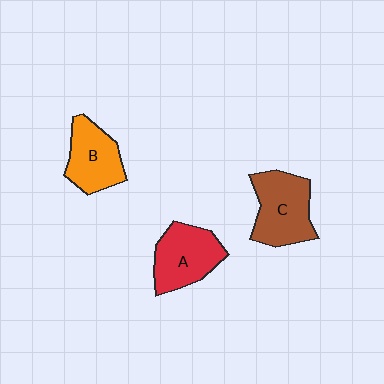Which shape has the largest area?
Shape C (brown).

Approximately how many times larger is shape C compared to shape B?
Approximately 1.2 times.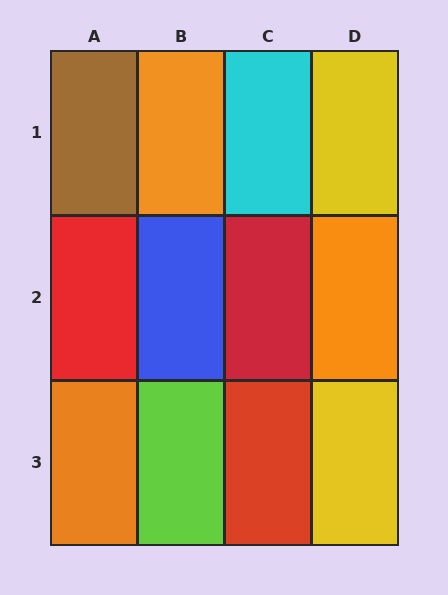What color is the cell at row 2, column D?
Orange.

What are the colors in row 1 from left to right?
Brown, orange, cyan, yellow.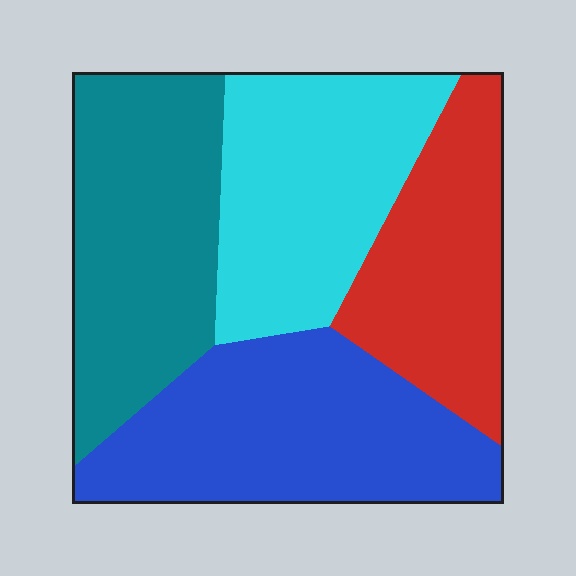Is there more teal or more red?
Teal.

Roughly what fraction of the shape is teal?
Teal takes up between a quarter and a half of the shape.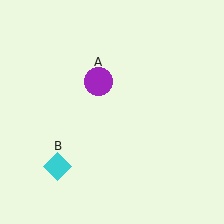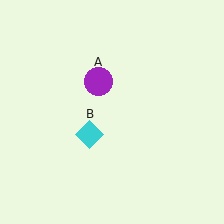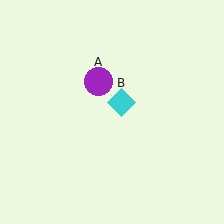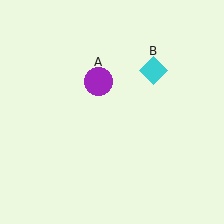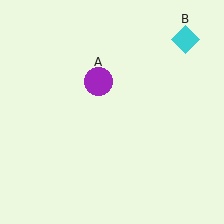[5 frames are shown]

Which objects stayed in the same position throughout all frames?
Purple circle (object A) remained stationary.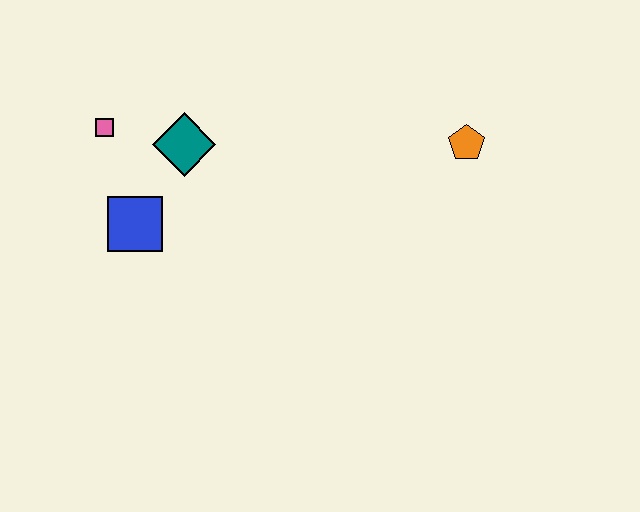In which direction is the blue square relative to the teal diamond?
The blue square is below the teal diamond.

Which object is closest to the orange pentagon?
The teal diamond is closest to the orange pentagon.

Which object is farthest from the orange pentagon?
The pink square is farthest from the orange pentagon.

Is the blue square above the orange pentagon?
No